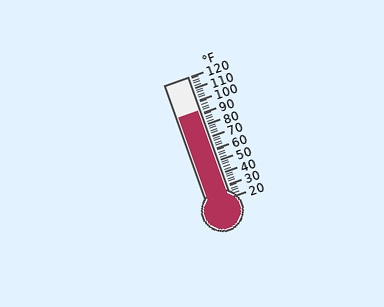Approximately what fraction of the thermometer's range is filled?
The thermometer is filled to approximately 70% of its range.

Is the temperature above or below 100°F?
The temperature is below 100°F.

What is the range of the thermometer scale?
The thermometer scale ranges from 20°F to 120°F.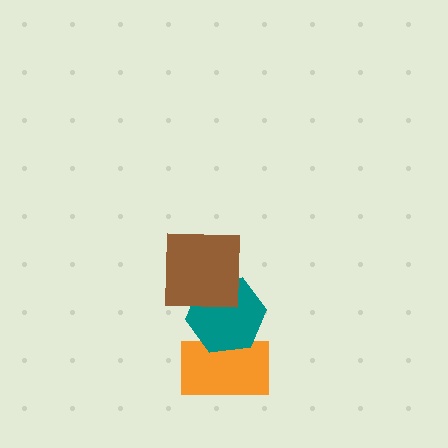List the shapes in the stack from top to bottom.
From top to bottom: the brown square, the teal hexagon, the orange rectangle.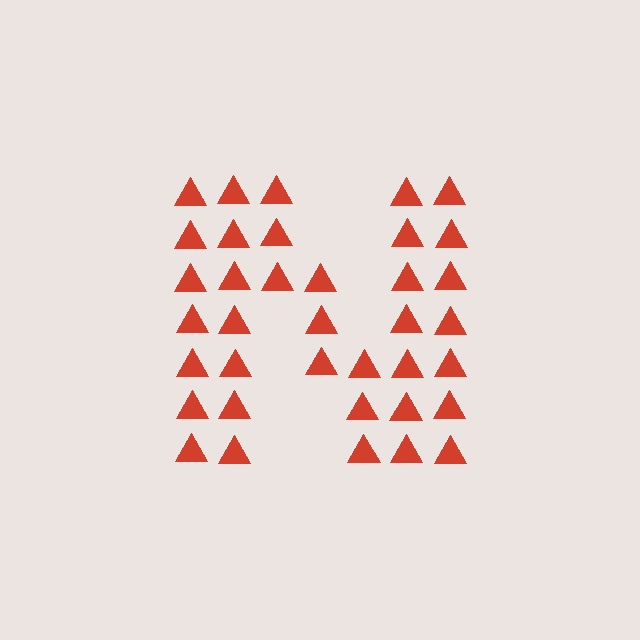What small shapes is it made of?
It is made of small triangles.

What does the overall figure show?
The overall figure shows the letter N.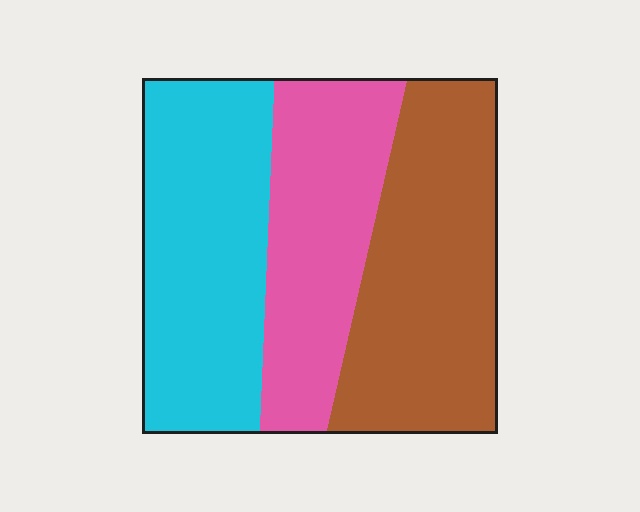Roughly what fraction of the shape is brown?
Brown takes up about three eighths (3/8) of the shape.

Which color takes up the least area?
Pink, at roughly 30%.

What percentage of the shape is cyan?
Cyan covers about 35% of the shape.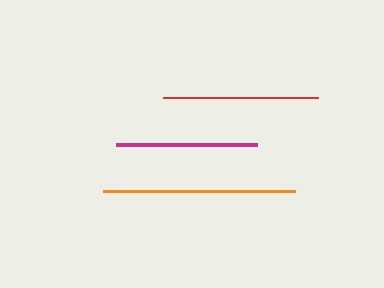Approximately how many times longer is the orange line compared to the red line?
The orange line is approximately 1.2 times the length of the red line.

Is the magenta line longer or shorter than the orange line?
The orange line is longer than the magenta line.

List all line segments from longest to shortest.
From longest to shortest: orange, red, magenta.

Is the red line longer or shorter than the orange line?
The orange line is longer than the red line.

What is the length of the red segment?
The red segment is approximately 155 pixels long.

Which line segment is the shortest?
The magenta line is the shortest at approximately 141 pixels.